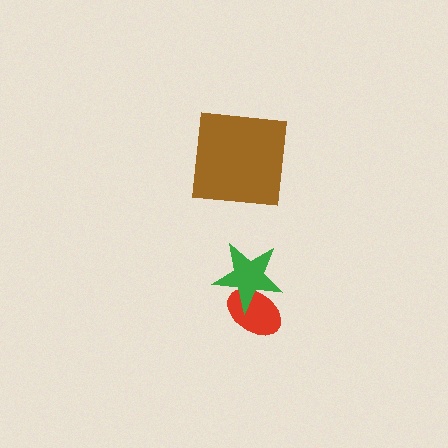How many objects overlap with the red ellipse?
1 object overlaps with the red ellipse.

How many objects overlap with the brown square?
0 objects overlap with the brown square.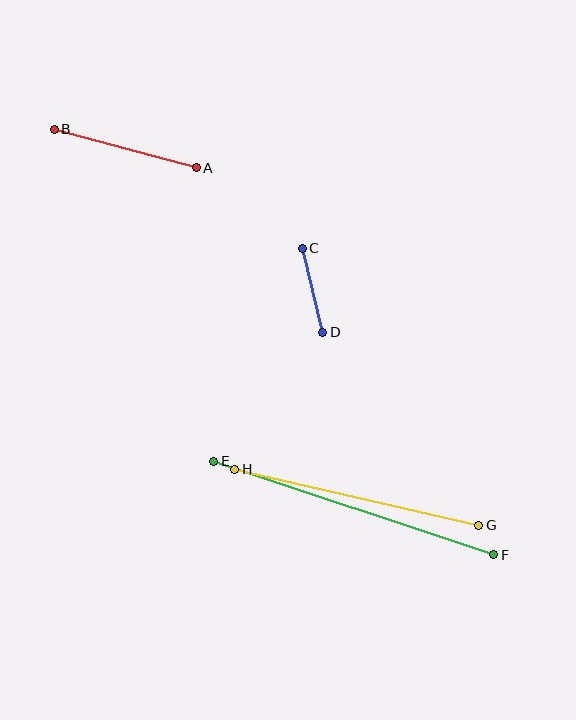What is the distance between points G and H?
The distance is approximately 250 pixels.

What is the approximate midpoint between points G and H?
The midpoint is at approximately (357, 497) pixels.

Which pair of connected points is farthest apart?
Points E and F are farthest apart.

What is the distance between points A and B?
The distance is approximately 147 pixels.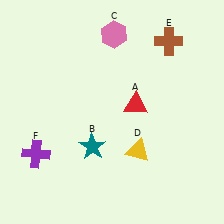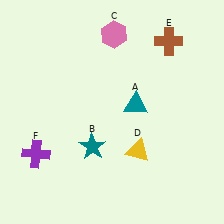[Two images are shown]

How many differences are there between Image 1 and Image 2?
There is 1 difference between the two images.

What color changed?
The triangle (A) changed from red in Image 1 to teal in Image 2.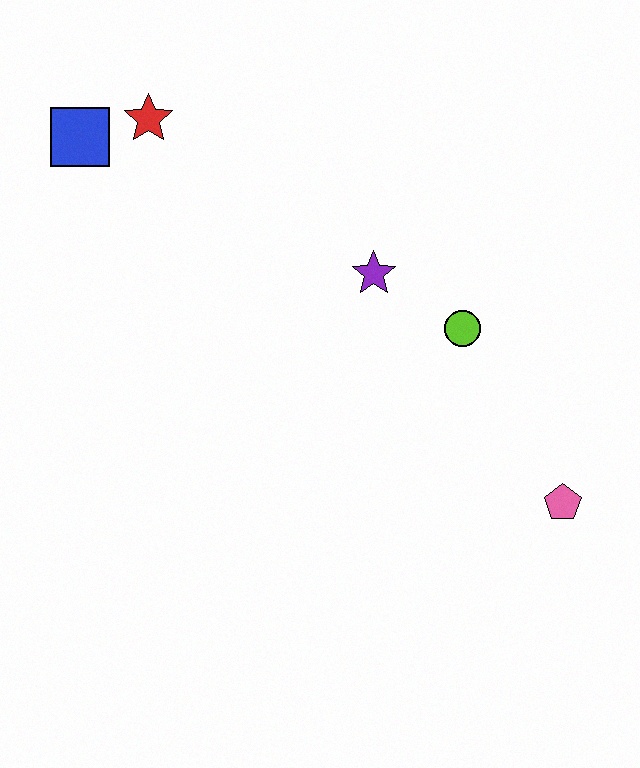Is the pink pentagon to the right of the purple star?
Yes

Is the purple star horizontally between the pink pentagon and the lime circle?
No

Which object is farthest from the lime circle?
The blue square is farthest from the lime circle.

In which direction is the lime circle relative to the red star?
The lime circle is to the right of the red star.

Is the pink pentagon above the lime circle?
No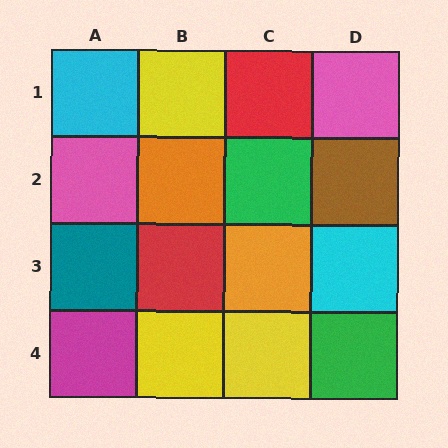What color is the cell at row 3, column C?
Orange.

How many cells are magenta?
1 cell is magenta.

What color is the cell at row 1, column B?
Yellow.